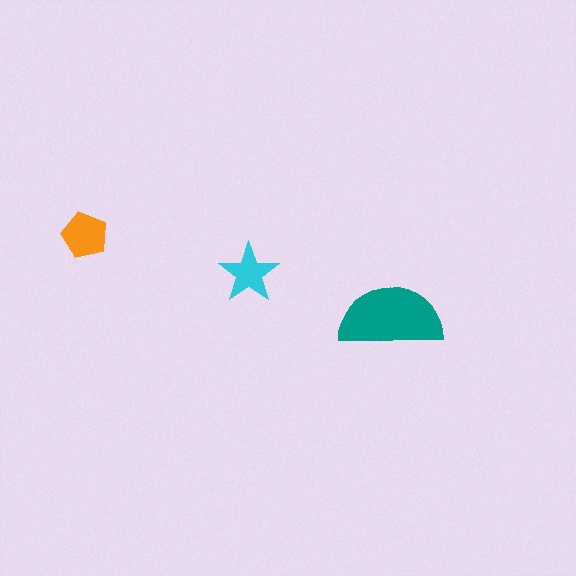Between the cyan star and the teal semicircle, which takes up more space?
The teal semicircle.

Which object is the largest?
The teal semicircle.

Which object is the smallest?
The cyan star.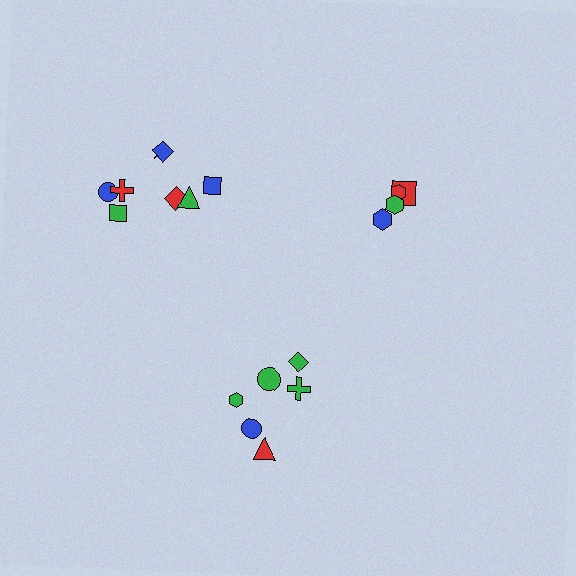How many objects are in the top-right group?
There are 4 objects.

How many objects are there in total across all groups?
There are 18 objects.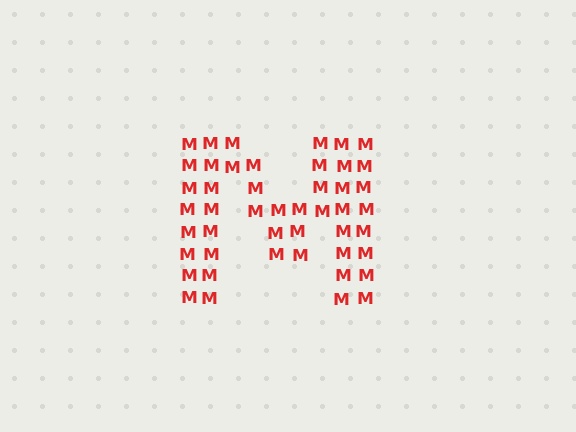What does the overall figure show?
The overall figure shows the letter M.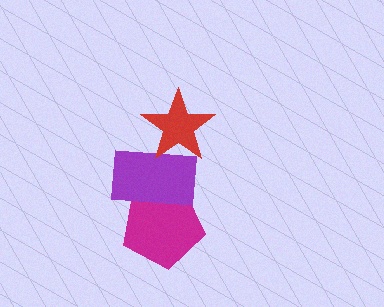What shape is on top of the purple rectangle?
The red star is on top of the purple rectangle.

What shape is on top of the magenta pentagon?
The purple rectangle is on top of the magenta pentagon.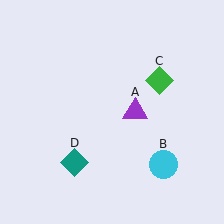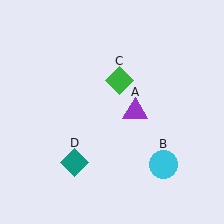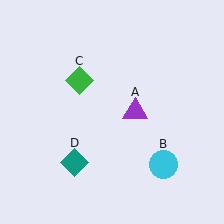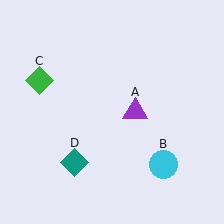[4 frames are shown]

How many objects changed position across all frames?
1 object changed position: green diamond (object C).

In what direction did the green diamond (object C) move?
The green diamond (object C) moved left.